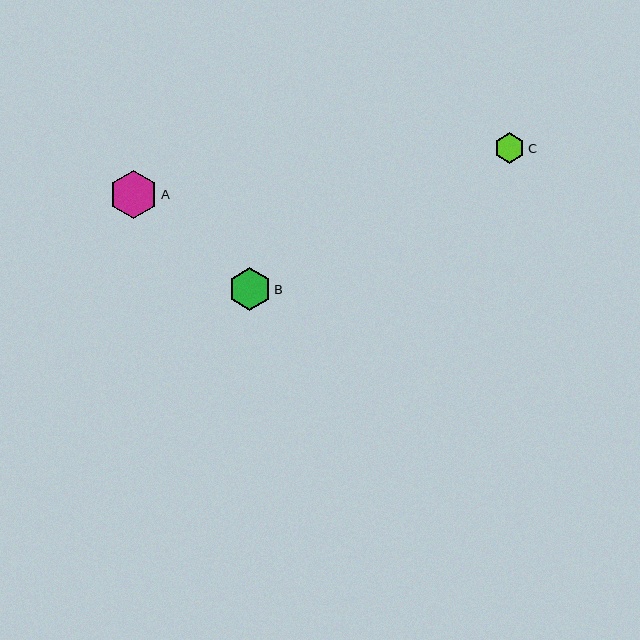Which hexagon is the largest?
Hexagon A is the largest with a size of approximately 48 pixels.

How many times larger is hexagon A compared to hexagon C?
Hexagon A is approximately 1.6 times the size of hexagon C.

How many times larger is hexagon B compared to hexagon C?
Hexagon B is approximately 1.4 times the size of hexagon C.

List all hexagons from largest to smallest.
From largest to smallest: A, B, C.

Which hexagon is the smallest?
Hexagon C is the smallest with a size of approximately 31 pixels.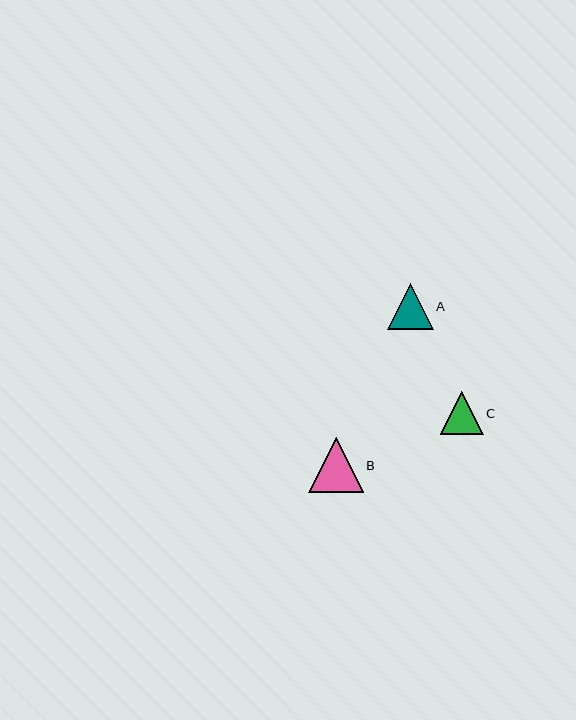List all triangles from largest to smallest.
From largest to smallest: B, A, C.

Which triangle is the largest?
Triangle B is the largest with a size of approximately 55 pixels.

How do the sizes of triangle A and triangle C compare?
Triangle A and triangle C are approximately the same size.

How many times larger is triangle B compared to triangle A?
Triangle B is approximately 1.2 times the size of triangle A.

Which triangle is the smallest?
Triangle C is the smallest with a size of approximately 42 pixels.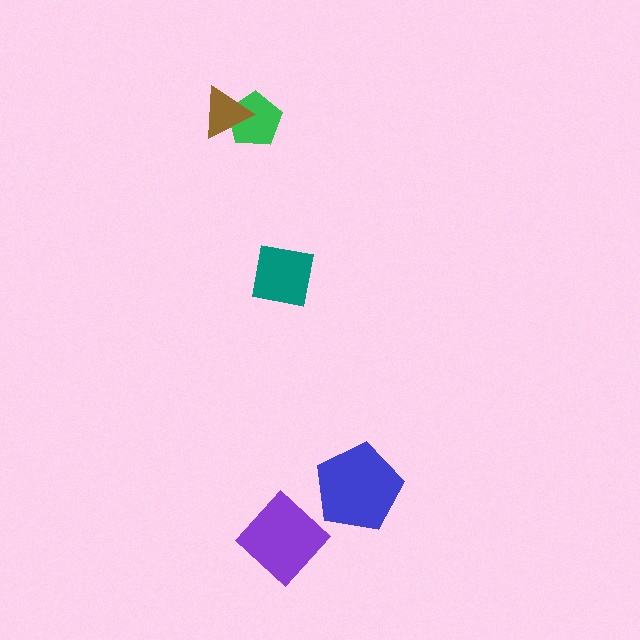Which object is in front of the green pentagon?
The brown triangle is in front of the green pentagon.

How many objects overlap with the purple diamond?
0 objects overlap with the purple diamond.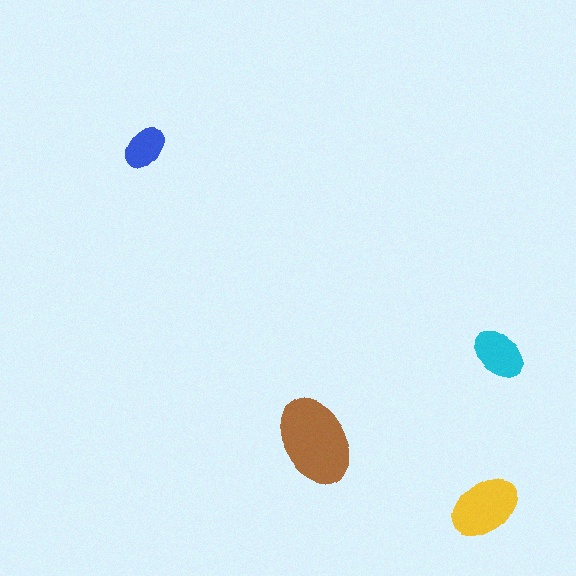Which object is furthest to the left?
The blue ellipse is leftmost.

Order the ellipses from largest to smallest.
the brown one, the yellow one, the cyan one, the blue one.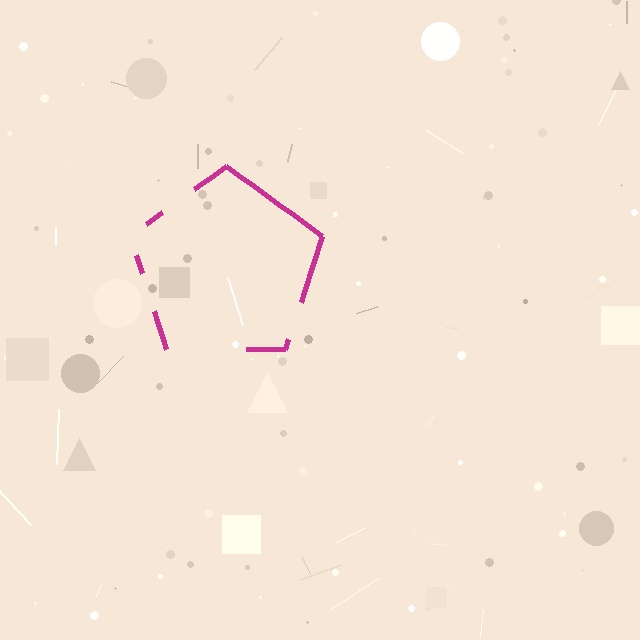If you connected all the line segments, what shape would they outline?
They would outline a pentagon.